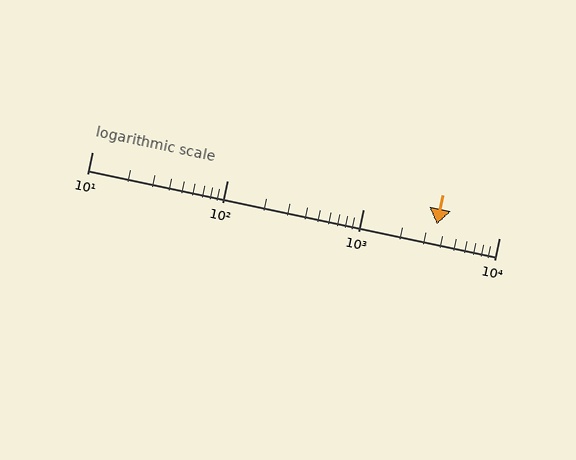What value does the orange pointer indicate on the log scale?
The pointer indicates approximately 3500.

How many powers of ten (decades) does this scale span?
The scale spans 3 decades, from 10 to 10000.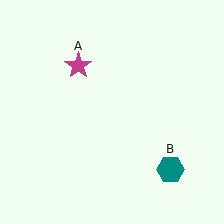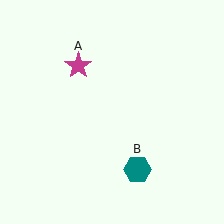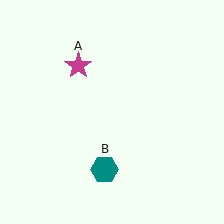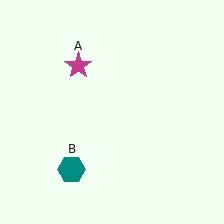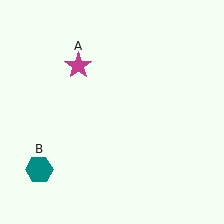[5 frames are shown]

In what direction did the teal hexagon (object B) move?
The teal hexagon (object B) moved left.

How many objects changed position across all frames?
1 object changed position: teal hexagon (object B).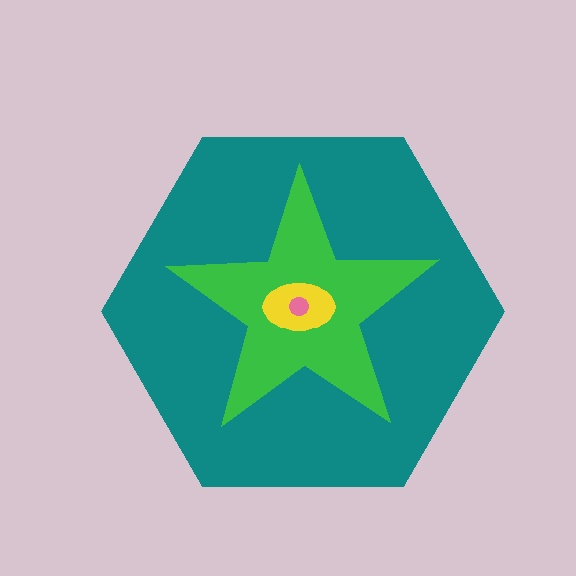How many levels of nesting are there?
4.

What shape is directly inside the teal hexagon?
The green star.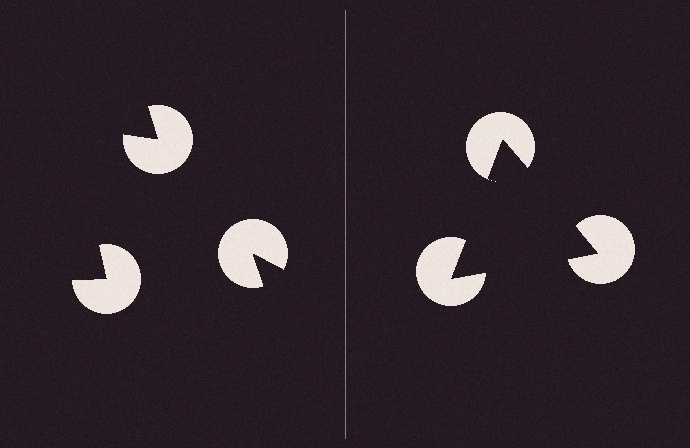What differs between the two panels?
The pac-man discs are positioned identically on both sides; only the wedge orientations differ. On the right they align to a triangle; on the left they are misaligned.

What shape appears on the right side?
An illusory triangle.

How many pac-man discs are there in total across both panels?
6 — 3 on each side.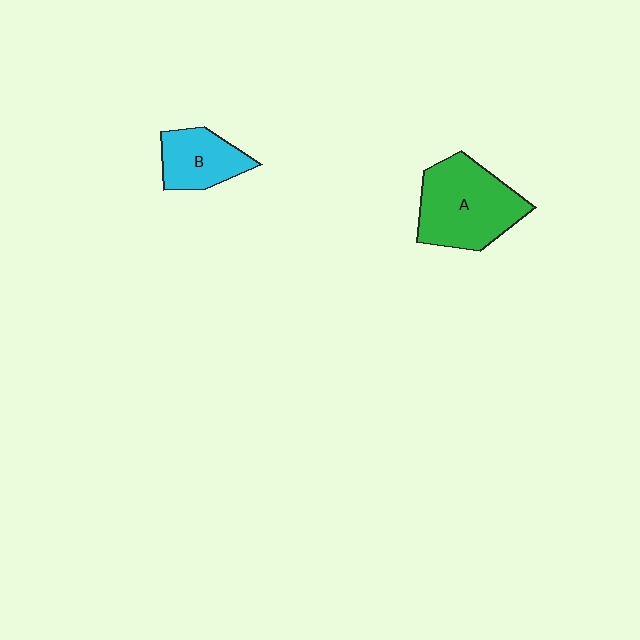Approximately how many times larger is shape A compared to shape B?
Approximately 1.7 times.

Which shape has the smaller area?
Shape B (cyan).